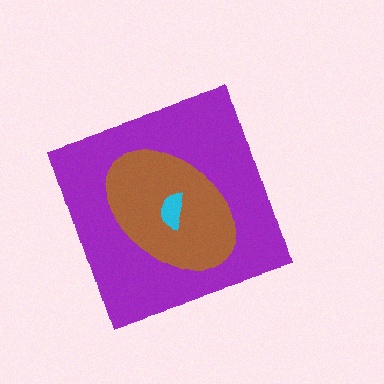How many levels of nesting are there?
3.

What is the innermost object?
The cyan semicircle.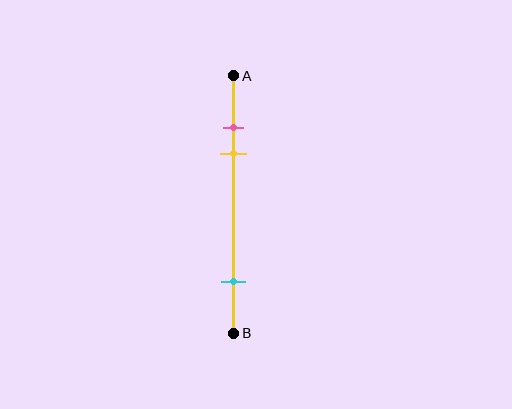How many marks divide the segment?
There are 3 marks dividing the segment.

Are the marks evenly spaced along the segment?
No, the marks are not evenly spaced.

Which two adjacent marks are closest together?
The pink and yellow marks are the closest adjacent pair.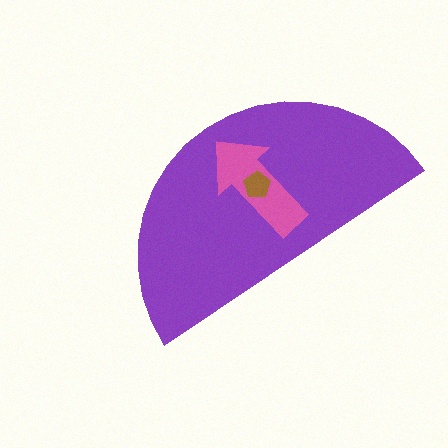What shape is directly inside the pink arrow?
The brown pentagon.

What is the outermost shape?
The purple semicircle.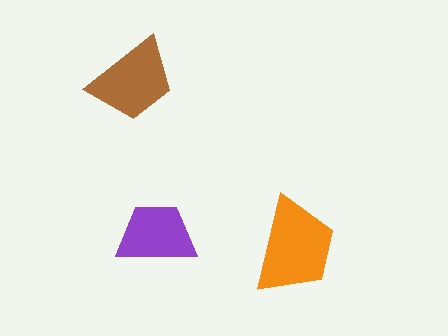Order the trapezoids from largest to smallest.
the orange one, the brown one, the purple one.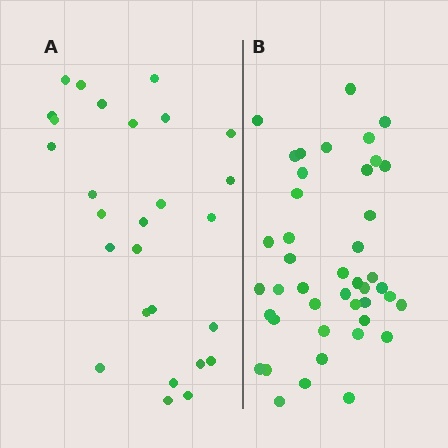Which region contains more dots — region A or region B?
Region B (the right region) has more dots.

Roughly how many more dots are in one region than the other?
Region B has approximately 15 more dots than region A.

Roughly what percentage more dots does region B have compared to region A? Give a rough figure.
About 60% more.